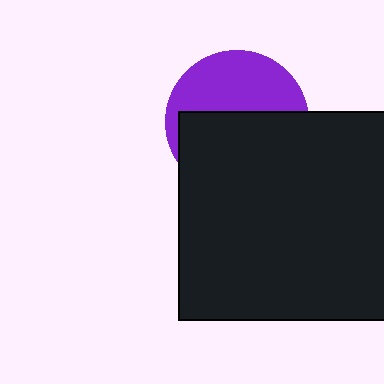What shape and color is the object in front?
The object in front is a black square.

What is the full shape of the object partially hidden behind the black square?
The partially hidden object is a purple circle.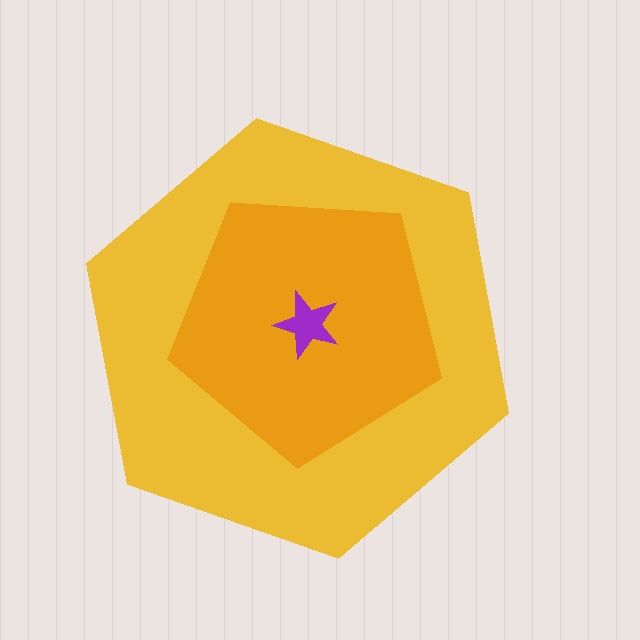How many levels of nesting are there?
3.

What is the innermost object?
The purple star.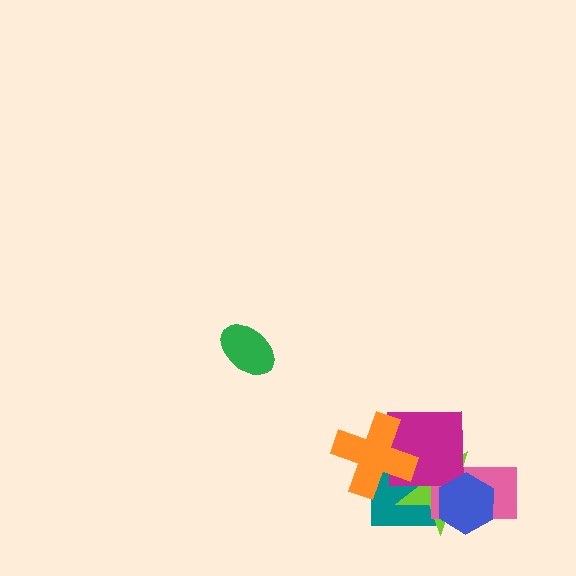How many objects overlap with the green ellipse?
0 objects overlap with the green ellipse.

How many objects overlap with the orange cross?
3 objects overlap with the orange cross.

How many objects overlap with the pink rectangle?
3 objects overlap with the pink rectangle.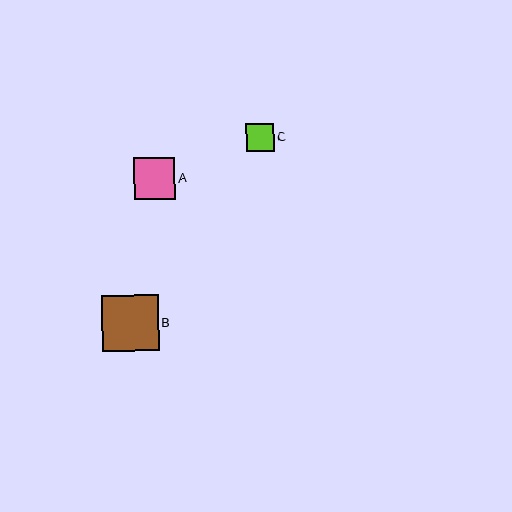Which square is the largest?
Square B is the largest with a size of approximately 57 pixels.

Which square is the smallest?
Square C is the smallest with a size of approximately 28 pixels.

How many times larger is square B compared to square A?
Square B is approximately 1.4 times the size of square A.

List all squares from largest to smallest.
From largest to smallest: B, A, C.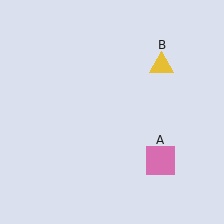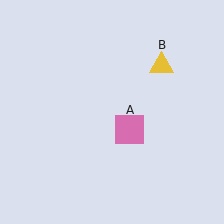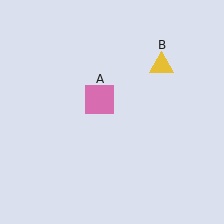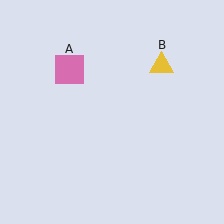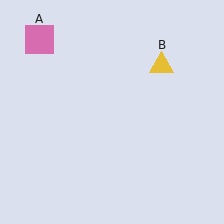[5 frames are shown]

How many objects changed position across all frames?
1 object changed position: pink square (object A).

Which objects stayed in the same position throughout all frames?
Yellow triangle (object B) remained stationary.